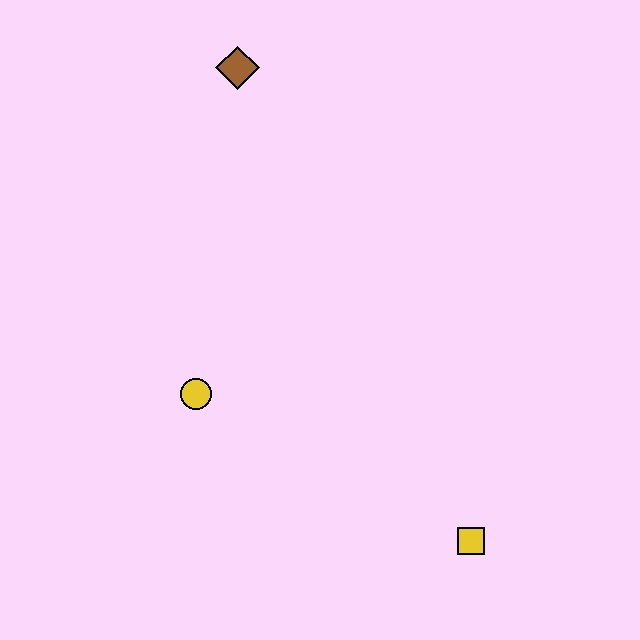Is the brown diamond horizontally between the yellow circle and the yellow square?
Yes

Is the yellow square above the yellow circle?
No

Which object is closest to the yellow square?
The yellow circle is closest to the yellow square.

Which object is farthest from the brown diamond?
The yellow square is farthest from the brown diamond.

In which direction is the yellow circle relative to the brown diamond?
The yellow circle is below the brown diamond.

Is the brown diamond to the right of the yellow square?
No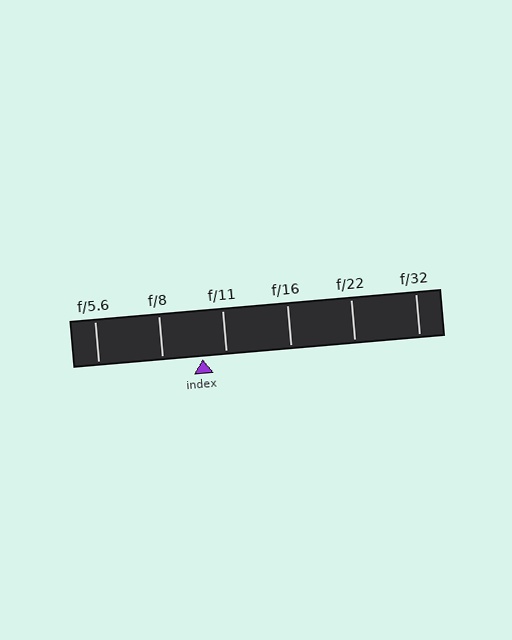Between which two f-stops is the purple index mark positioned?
The index mark is between f/8 and f/11.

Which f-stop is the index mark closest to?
The index mark is closest to f/11.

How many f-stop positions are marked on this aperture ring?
There are 6 f-stop positions marked.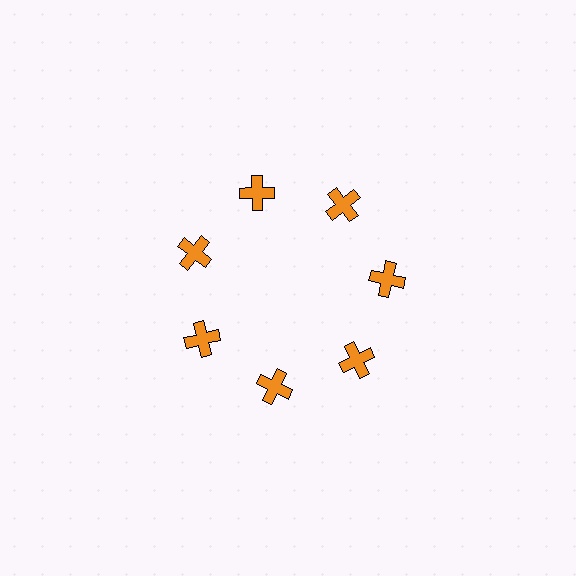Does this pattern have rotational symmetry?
Yes, this pattern has 7-fold rotational symmetry. It looks the same after rotating 51 degrees around the center.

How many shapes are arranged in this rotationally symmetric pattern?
There are 7 shapes, arranged in 7 groups of 1.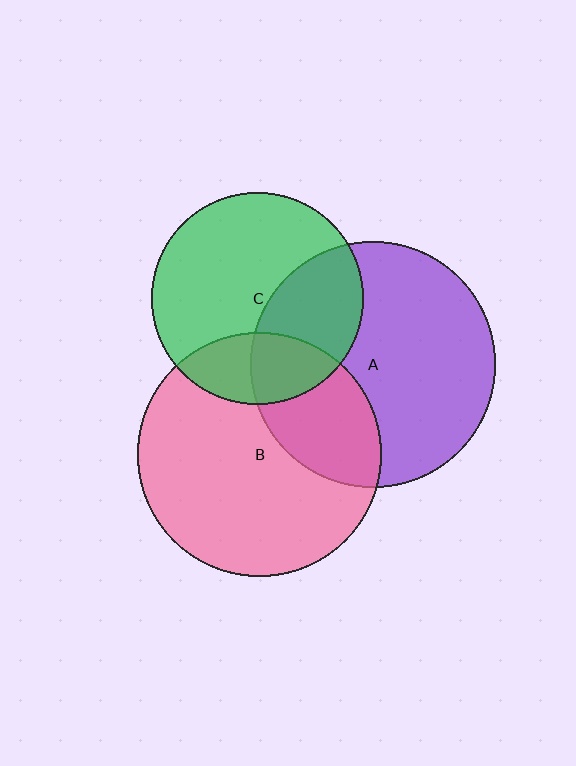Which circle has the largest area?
Circle A (purple).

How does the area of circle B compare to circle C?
Approximately 1.3 times.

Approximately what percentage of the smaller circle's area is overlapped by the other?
Approximately 30%.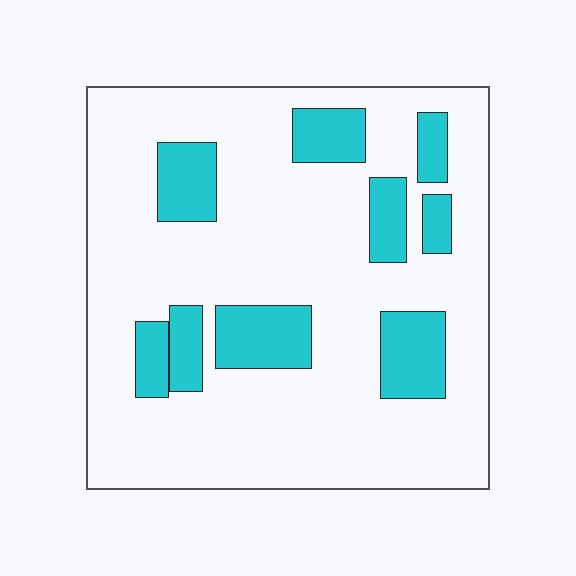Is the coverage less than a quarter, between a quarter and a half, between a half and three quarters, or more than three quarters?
Less than a quarter.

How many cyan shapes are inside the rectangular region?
9.